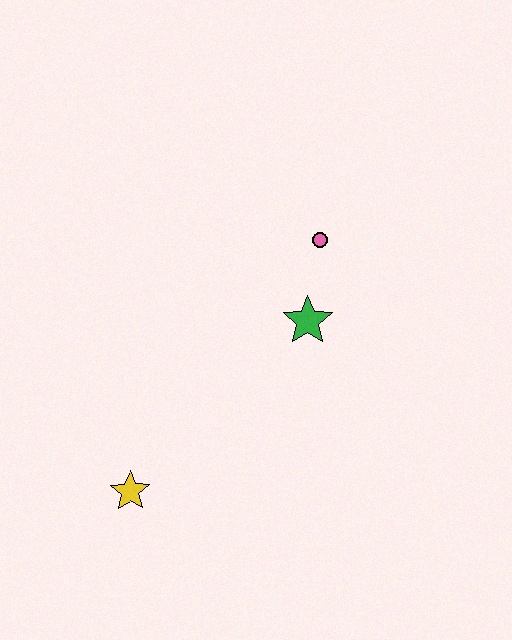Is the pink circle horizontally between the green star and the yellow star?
No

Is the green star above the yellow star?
Yes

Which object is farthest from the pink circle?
The yellow star is farthest from the pink circle.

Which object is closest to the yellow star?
The green star is closest to the yellow star.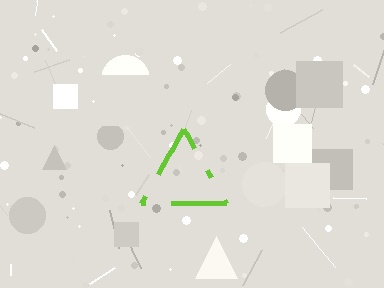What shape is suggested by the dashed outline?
The dashed outline suggests a triangle.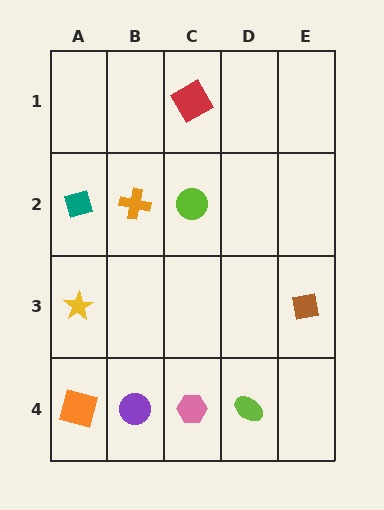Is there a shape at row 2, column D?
No, that cell is empty.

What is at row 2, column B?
An orange cross.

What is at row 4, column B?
A purple circle.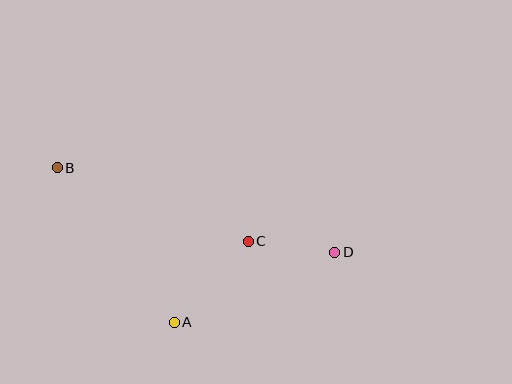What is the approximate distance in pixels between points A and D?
The distance between A and D is approximately 175 pixels.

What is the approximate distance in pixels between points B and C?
The distance between B and C is approximately 205 pixels.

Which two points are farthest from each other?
Points B and D are farthest from each other.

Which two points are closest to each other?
Points C and D are closest to each other.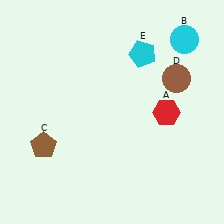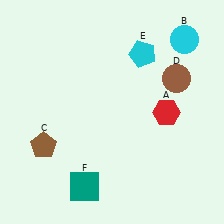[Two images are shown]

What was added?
A teal square (F) was added in Image 2.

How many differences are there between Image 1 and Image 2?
There is 1 difference between the two images.